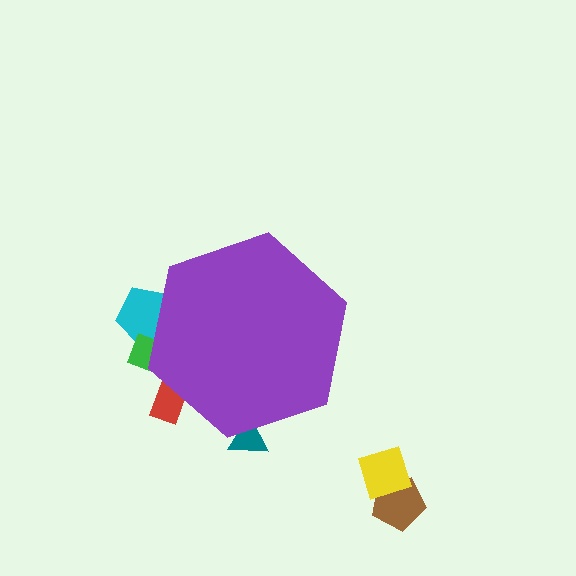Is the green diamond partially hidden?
Yes, the green diamond is partially hidden behind the purple hexagon.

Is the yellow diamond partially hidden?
No, the yellow diamond is fully visible.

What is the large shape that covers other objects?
A purple hexagon.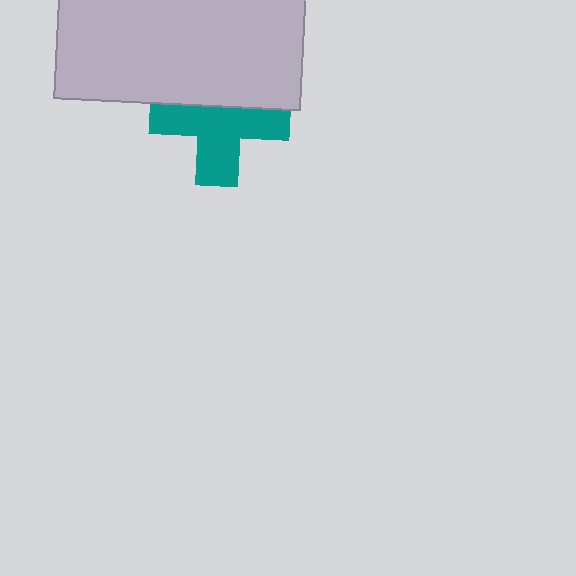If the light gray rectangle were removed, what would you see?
You would see the complete teal cross.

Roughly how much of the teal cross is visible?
About half of it is visible (roughly 61%).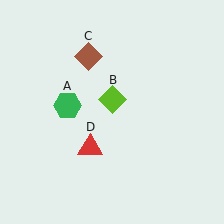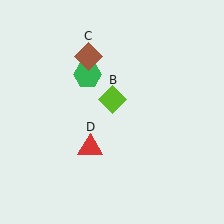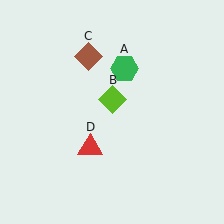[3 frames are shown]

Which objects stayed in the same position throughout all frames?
Lime diamond (object B) and brown diamond (object C) and red triangle (object D) remained stationary.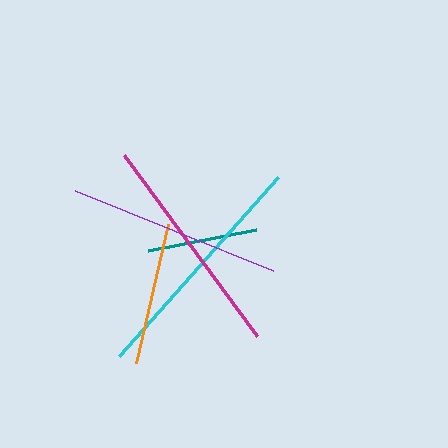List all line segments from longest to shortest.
From longest to shortest: cyan, magenta, purple, orange, teal.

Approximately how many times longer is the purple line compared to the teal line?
The purple line is approximately 1.9 times the length of the teal line.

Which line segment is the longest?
The cyan line is the longest at approximately 240 pixels.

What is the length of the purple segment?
The purple segment is approximately 214 pixels long.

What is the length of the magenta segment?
The magenta segment is approximately 225 pixels long.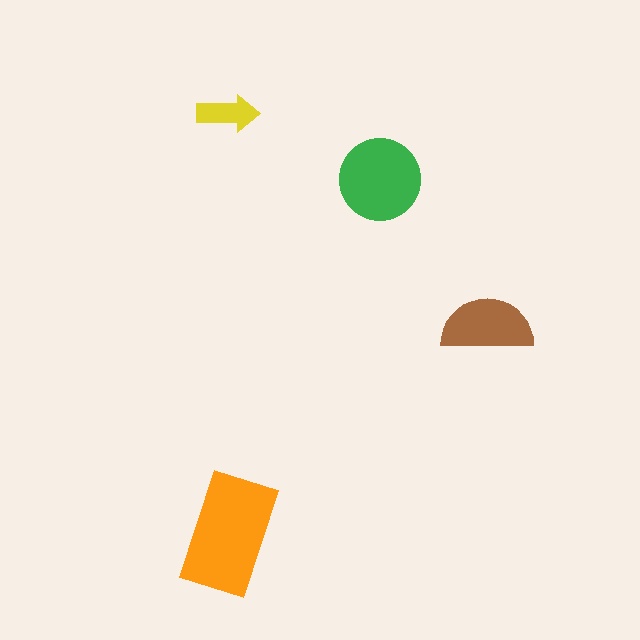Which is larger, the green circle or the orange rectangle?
The orange rectangle.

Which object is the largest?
The orange rectangle.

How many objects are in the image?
There are 4 objects in the image.